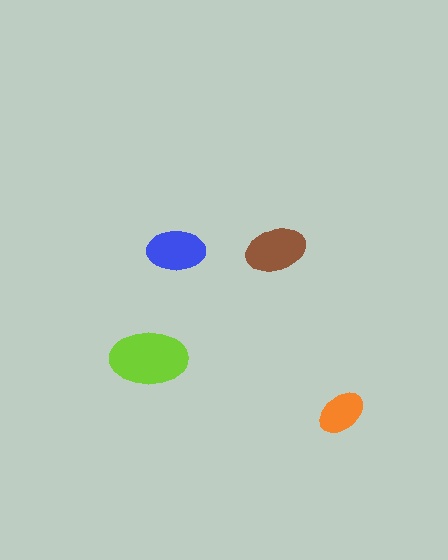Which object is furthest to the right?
The orange ellipse is rightmost.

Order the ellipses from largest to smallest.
the lime one, the brown one, the blue one, the orange one.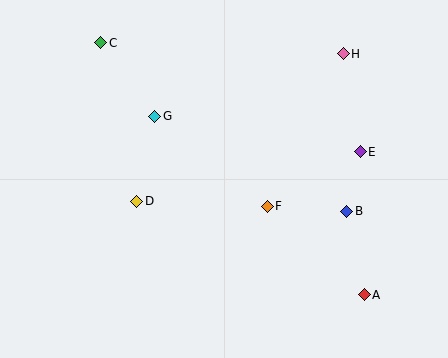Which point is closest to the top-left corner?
Point C is closest to the top-left corner.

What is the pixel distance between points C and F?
The distance between C and F is 234 pixels.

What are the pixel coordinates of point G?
Point G is at (155, 116).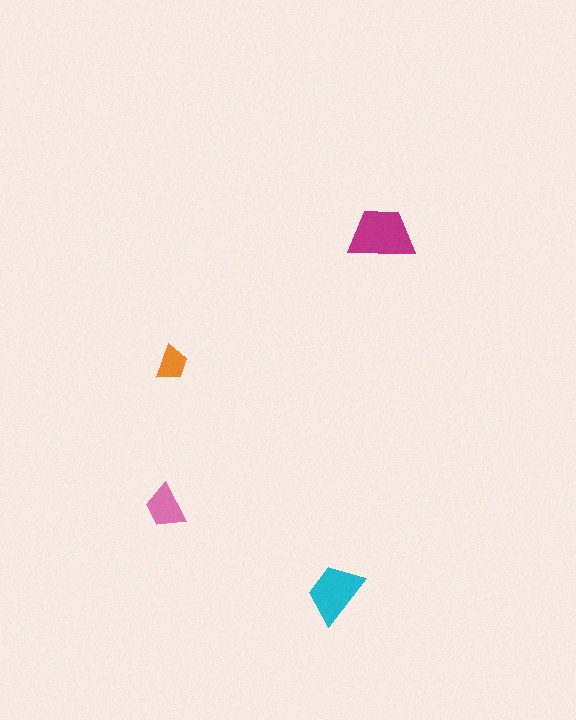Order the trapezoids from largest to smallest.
the magenta one, the cyan one, the pink one, the orange one.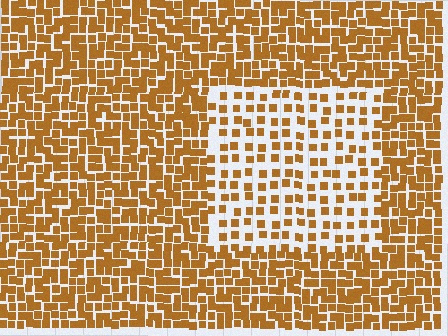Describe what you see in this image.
The image contains small brown elements arranged at two different densities. A rectangle-shaped region is visible where the elements are less densely packed than the surrounding area.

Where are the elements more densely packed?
The elements are more densely packed outside the rectangle boundary.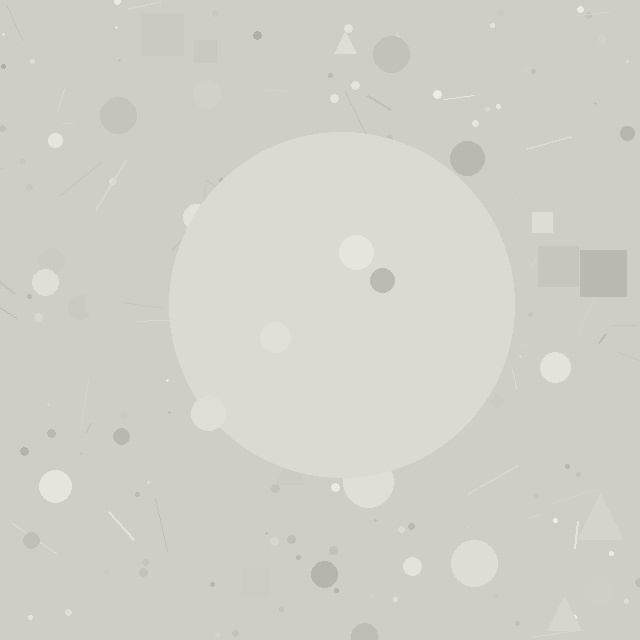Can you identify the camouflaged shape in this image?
The camouflaged shape is a circle.